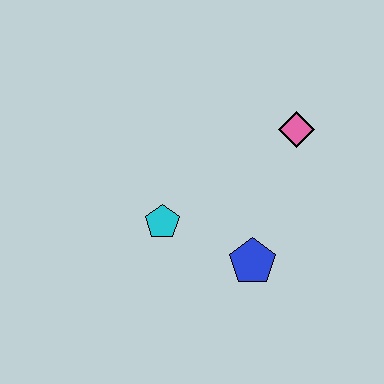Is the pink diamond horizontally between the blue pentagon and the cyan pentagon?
No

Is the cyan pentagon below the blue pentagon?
No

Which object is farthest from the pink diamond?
The cyan pentagon is farthest from the pink diamond.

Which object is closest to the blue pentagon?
The cyan pentagon is closest to the blue pentagon.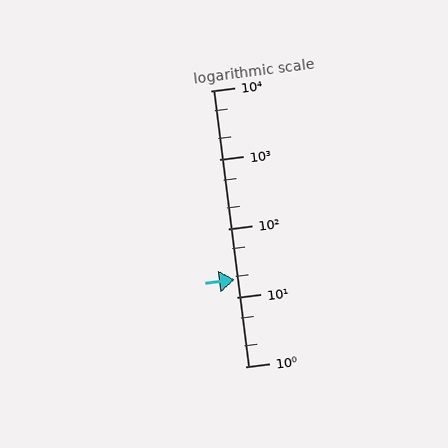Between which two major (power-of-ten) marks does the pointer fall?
The pointer is between 10 and 100.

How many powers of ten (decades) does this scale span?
The scale spans 4 decades, from 1 to 10000.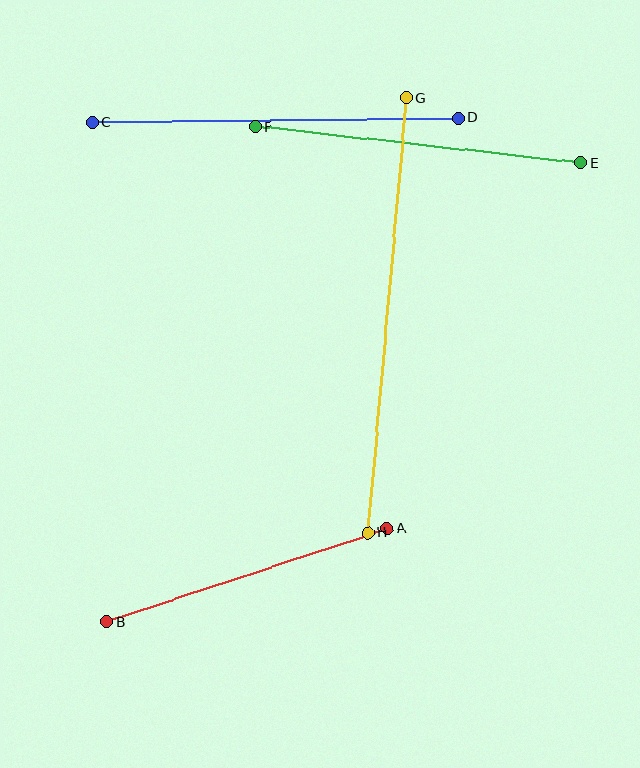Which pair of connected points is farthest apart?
Points G and H are farthest apart.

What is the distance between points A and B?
The distance is approximately 295 pixels.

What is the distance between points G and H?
The distance is approximately 437 pixels.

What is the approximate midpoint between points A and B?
The midpoint is at approximately (247, 575) pixels.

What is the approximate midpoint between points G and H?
The midpoint is at approximately (387, 315) pixels.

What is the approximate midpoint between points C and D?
The midpoint is at approximately (276, 120) pixels.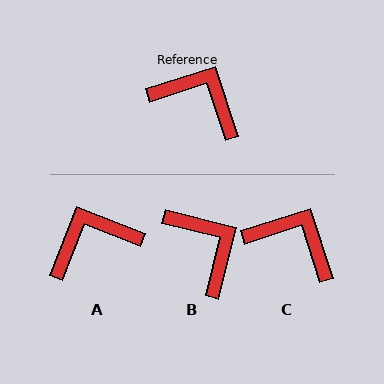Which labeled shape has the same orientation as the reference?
C.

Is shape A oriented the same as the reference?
No, it is off by about 50 degrees.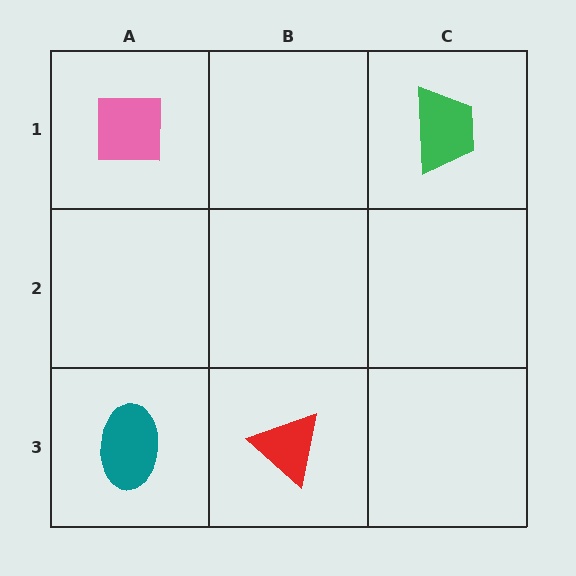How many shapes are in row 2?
0 shapes.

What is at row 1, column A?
A pink square.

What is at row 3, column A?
A teal ellipse.